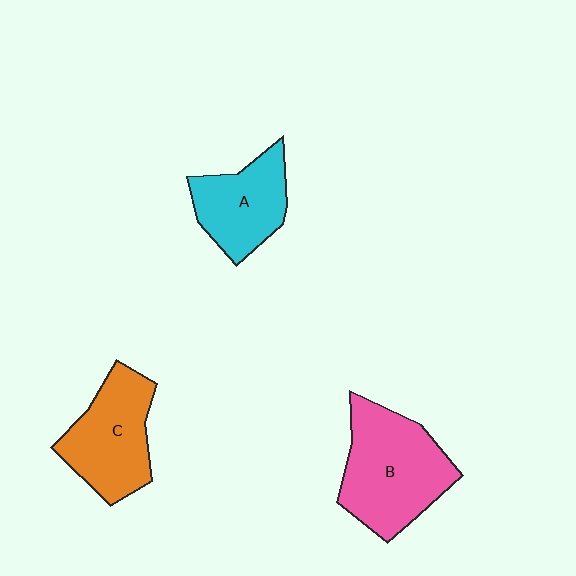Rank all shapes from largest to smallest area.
From largest to smallest: B (pink), C (orange), A (cyan).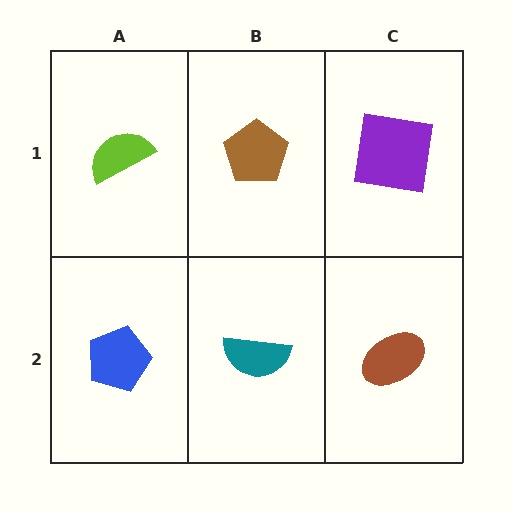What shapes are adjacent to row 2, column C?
A purple square (row 1, column C), a teal semicircle (row 2, column B).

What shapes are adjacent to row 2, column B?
A brown pentagon (row 1, column B), a blue pentagon (row 2, column A), a brown ellipse (row 2, column C).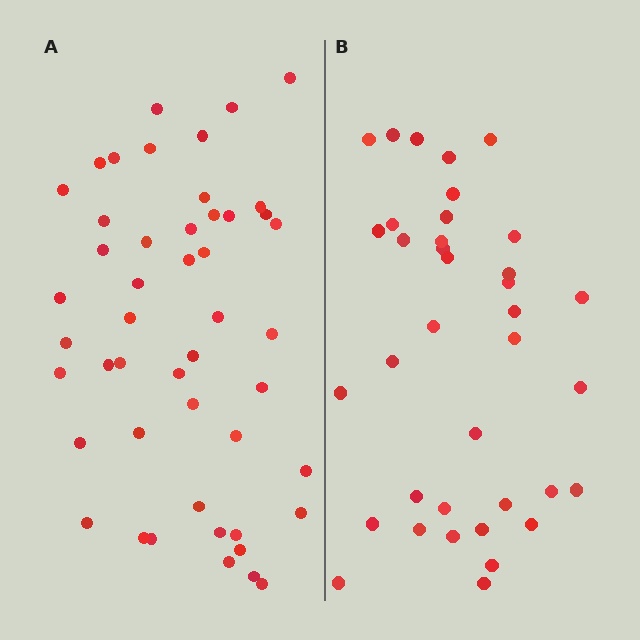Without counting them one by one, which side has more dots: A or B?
Region A (the left region) has more dots.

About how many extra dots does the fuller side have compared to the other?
Region A has roughly 12 or so more dots than region B.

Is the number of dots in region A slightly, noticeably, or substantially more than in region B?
Region A has noticeably more, but not dramatically so. The ratio is roughly 1.3 to 1.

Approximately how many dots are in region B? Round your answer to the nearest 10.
About 40 dots. (The exact count is 37, which rounds to 40.)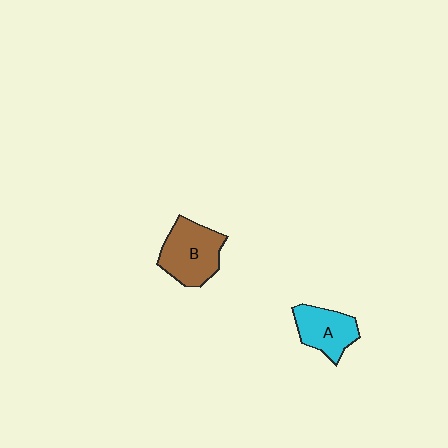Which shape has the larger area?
Shape B (brown).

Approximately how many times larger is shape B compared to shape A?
Approximately 1.3 times.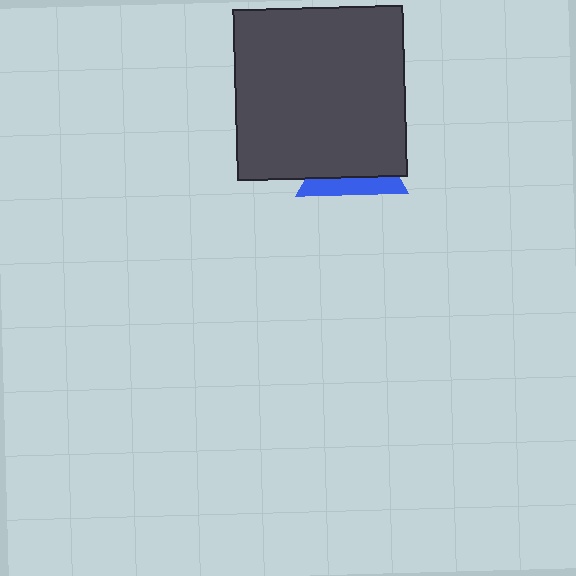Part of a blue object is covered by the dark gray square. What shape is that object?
It is a triangle.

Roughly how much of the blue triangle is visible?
A small part of it is visible (roughly 33%).